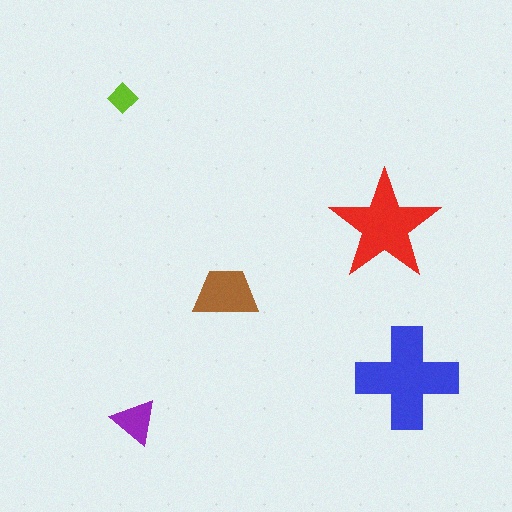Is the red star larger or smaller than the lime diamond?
Larger.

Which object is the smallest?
The lime diamond.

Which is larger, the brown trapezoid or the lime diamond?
The brown trapezoid.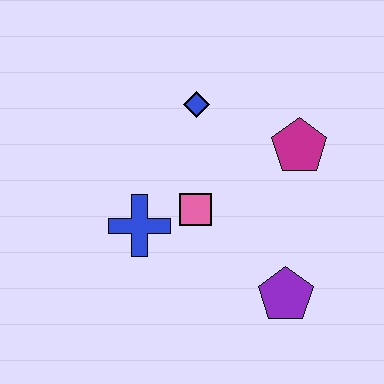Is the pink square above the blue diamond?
No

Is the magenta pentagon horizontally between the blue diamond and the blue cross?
No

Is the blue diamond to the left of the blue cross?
No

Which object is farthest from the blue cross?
The magenta pentagon is farthest from the blue cross.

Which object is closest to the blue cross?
The pink square is closest to the blue cross.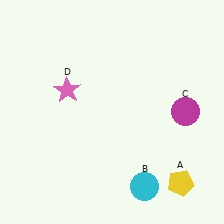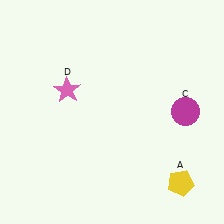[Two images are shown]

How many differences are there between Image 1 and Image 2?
There is 1 difference between the two images.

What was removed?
The cyan circle (B) was removed in Image 2.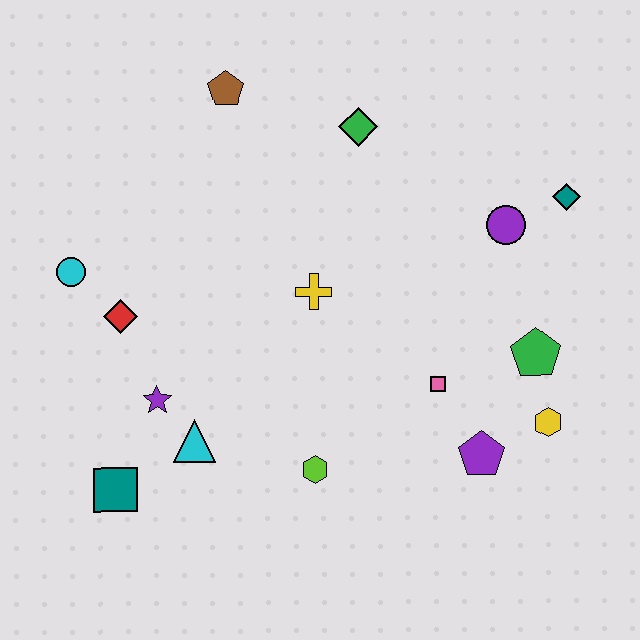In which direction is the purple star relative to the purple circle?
The purple star is to the left of the purple circle.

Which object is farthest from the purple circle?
The teal square is farthest from the purple circle.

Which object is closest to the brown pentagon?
The green diamond is closest to the brown pentagon.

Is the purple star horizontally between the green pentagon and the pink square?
No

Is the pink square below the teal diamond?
Yes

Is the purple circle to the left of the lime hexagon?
No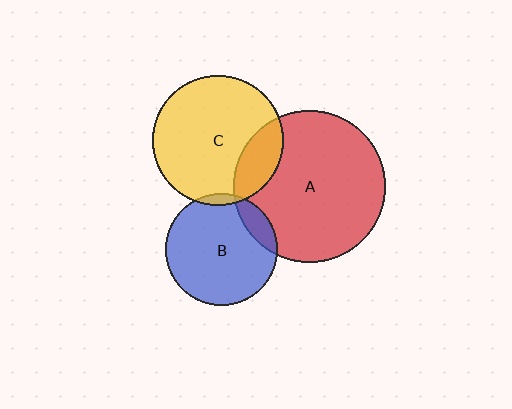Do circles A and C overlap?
Yes.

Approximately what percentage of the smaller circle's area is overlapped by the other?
Approximately 20%.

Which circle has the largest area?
Circle A (red).